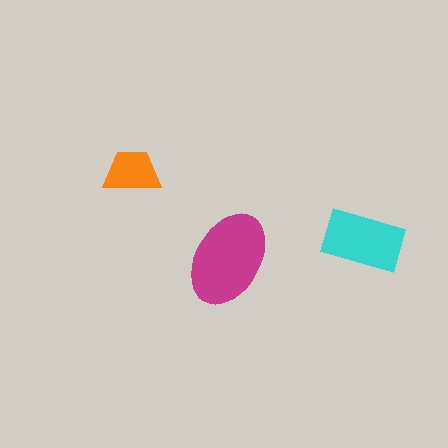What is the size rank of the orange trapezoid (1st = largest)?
3rd.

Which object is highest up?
The orange trapezoid is topmost.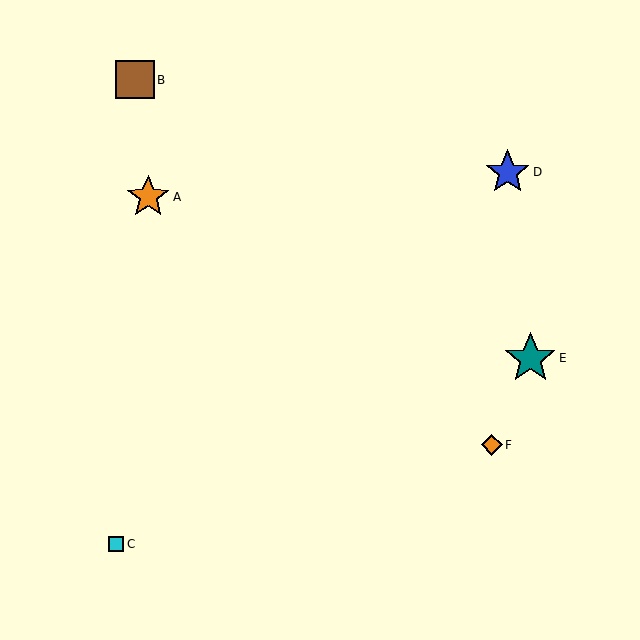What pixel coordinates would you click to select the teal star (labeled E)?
Click at (530, 358) to select the teal star E.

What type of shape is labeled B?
Shape B is a brown square.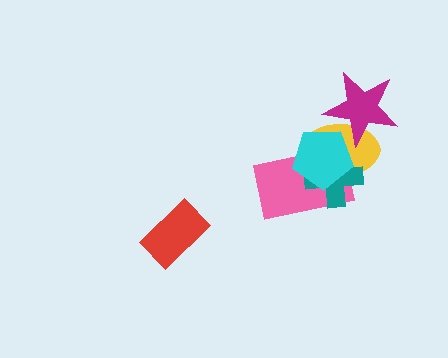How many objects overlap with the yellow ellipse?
4 objects overlap with the yellow ellipse.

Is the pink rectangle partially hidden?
Yes, it is partially covered by another shape.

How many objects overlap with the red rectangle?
0 objects overlap with the red rectangle.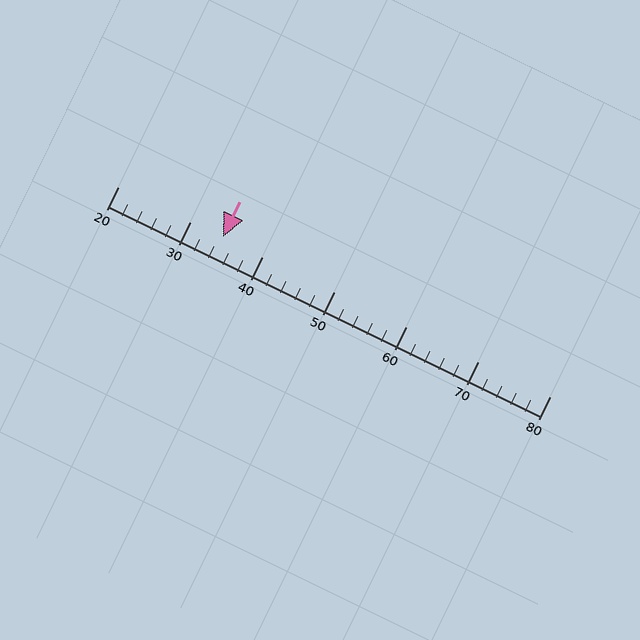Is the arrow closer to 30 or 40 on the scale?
The arrow is closer to 30.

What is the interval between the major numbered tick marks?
The major tick marks are spaced 10 units apart.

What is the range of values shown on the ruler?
The ruler shows values from 20 to 80.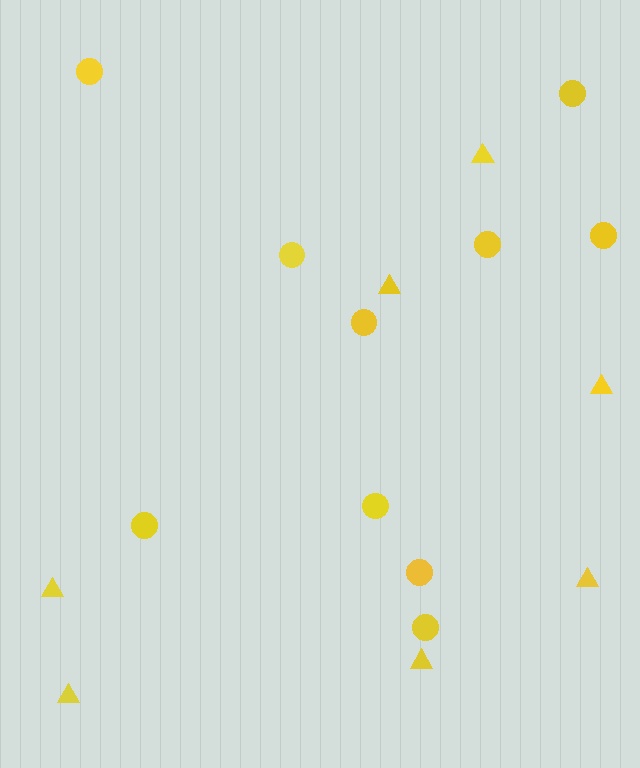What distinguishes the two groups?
There are 2 groups: one group of circles (10) and one group of triangles (7).